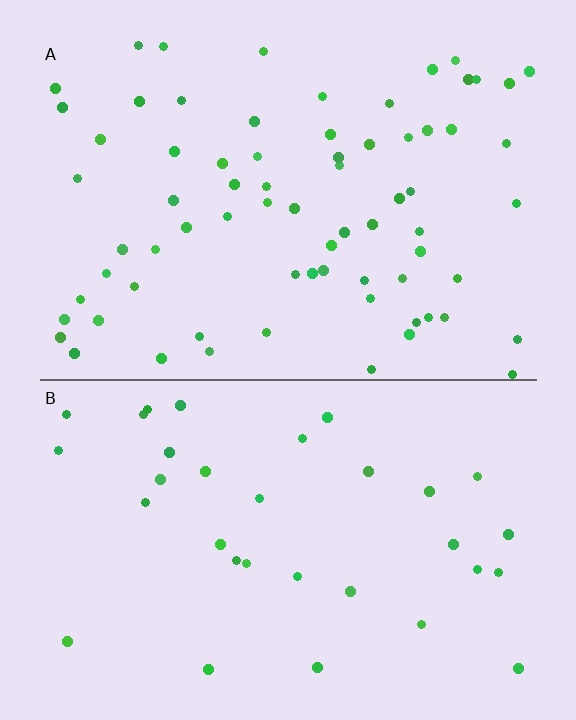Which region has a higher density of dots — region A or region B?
A (the top).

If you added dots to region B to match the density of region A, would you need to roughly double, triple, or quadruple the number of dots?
Approximately double.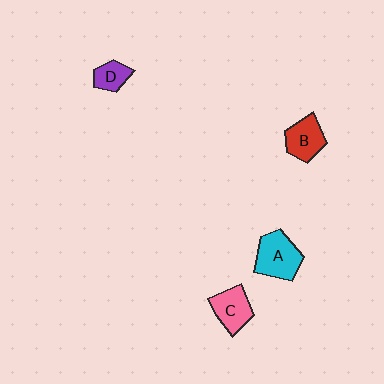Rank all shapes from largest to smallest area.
From largest to smallest: A (cyan), C (pink), B (red), D (purple).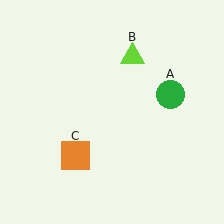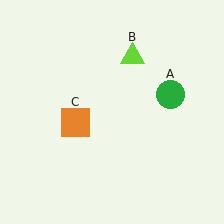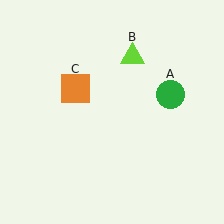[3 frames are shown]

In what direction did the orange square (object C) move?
The orange square (object C) moved up.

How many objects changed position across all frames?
1 object changed position: orange square (object C).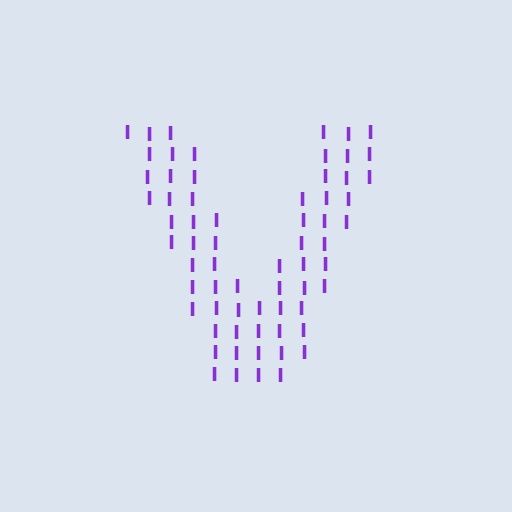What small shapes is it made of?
It is made of small letter I's.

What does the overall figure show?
The overall figure shows the letter V.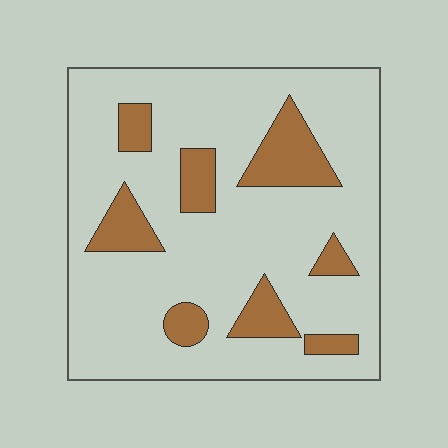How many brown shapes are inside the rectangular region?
8.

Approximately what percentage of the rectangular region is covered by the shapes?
Approximately 20%.